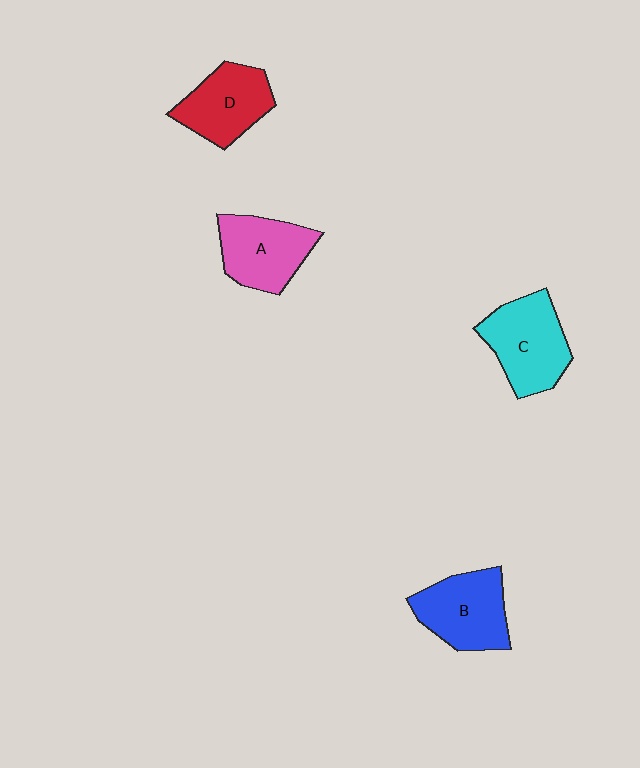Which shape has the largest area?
Shape C (cyan).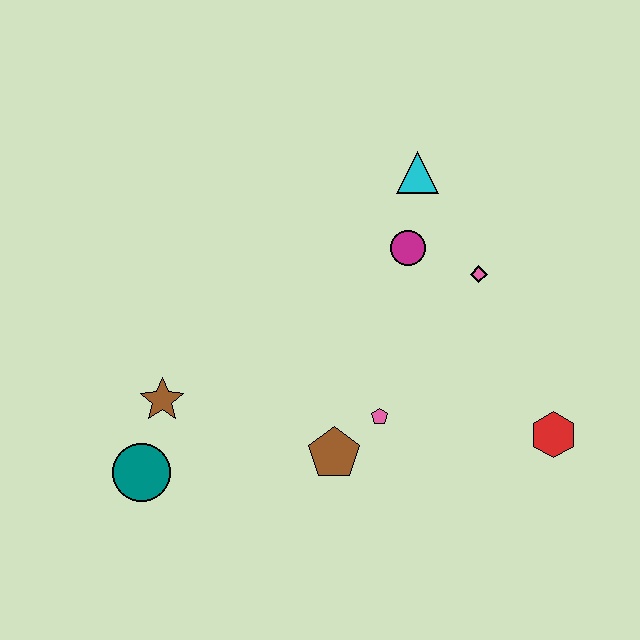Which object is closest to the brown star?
The teal circle is closest to the brown star.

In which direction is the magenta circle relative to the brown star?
The magenta circle is to the right of the brown star.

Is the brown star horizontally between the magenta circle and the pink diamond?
No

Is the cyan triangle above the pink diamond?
Yes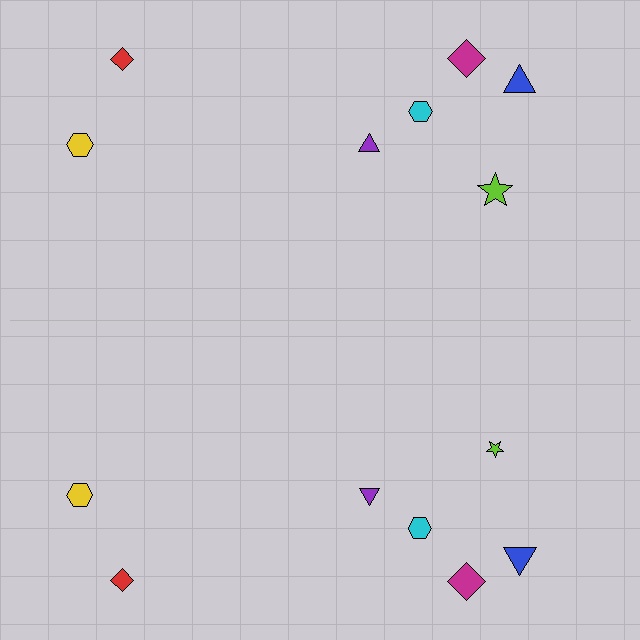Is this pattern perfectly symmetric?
No, the pattern is not perfectly symmetric. The lime star on the bottom side has a different size than its mirror counterpart.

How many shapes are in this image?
There are 14 shapes in this image.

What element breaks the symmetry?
The lime star on the bottom side has a different size than its mirror counterpart.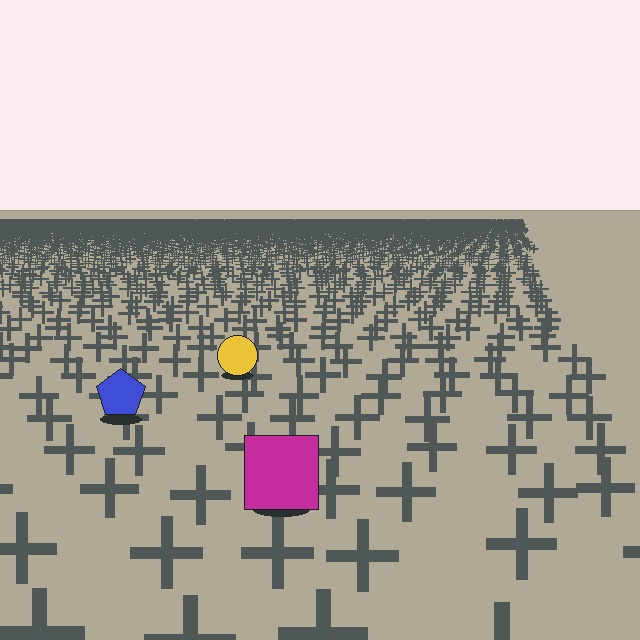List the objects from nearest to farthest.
From nearest to farthest: the magenta square, the blue pentagon, the yellow circle.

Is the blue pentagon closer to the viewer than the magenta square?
No. The magenta square is closer — you can tell from the texture gradient: the ground texture is coarser near it.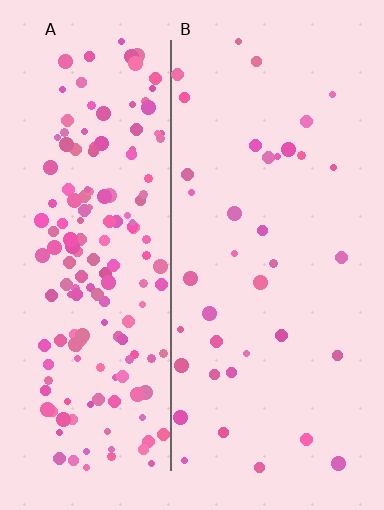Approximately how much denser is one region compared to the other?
Approximately 4.8× — region A over region B.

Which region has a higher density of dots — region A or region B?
A (the left).